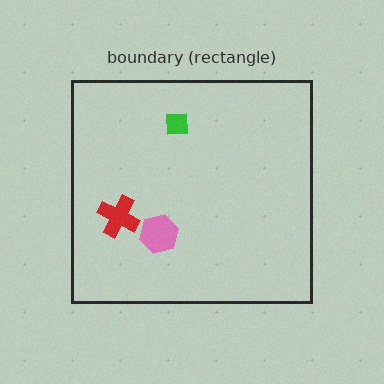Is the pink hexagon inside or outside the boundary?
Inside.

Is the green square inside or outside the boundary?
Inside.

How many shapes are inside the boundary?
3 inside, 0 outside.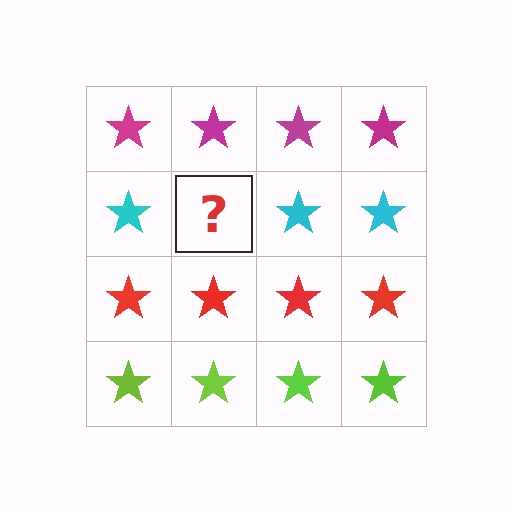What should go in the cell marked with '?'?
The missing cell should contain a cyan star.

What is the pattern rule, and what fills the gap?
The rule is that each row has a consistent color. The gap should be filled with a cyan star.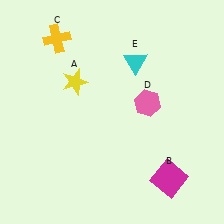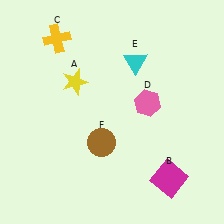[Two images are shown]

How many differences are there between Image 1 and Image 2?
There is 1 difference between the two images.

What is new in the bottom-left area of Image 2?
A brown circle (F) was added in the bottom-left area of Image 2.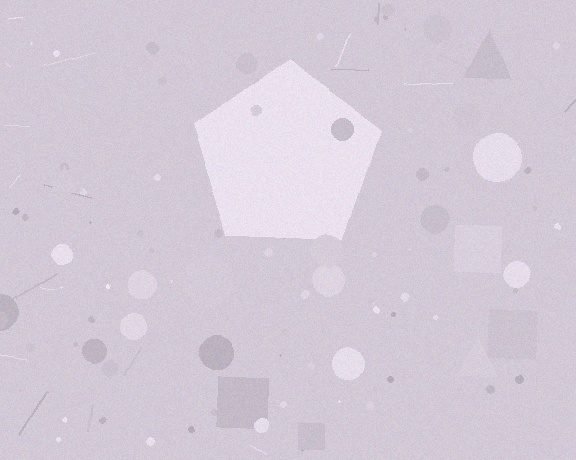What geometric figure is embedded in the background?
A pentagon is embedded in the background.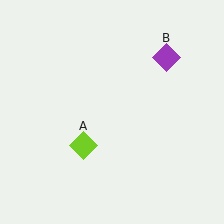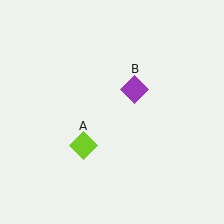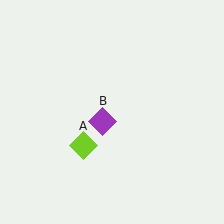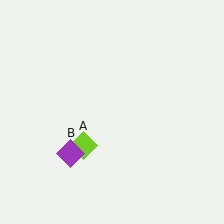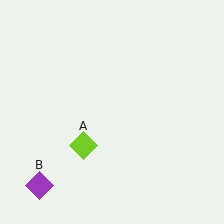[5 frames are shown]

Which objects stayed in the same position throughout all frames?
Lime diamond (object A) remained stationary.